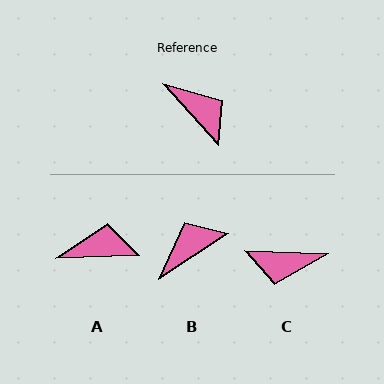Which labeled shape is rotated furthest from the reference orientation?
C, about 134 degrees away.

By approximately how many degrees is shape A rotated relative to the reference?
Approximately 50 degrees counter-clockwise.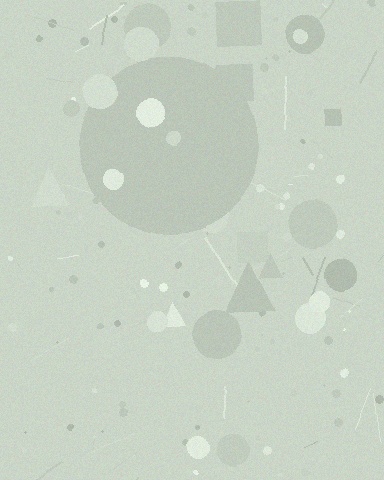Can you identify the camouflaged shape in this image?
The camouflaged shape is a circle.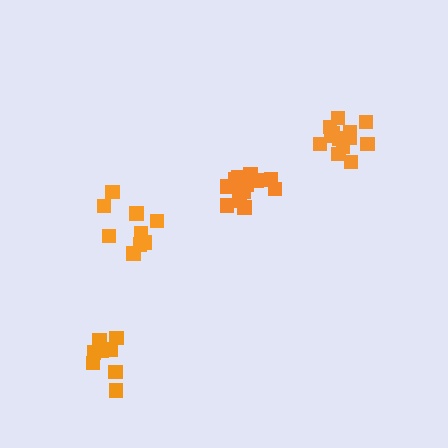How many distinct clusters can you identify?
There are 4 distinct clusters.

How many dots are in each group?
Group 1: 13 dots, Group 2: 14 dots, Group 3: 8 dots, Group 4: 9 dots (44 total).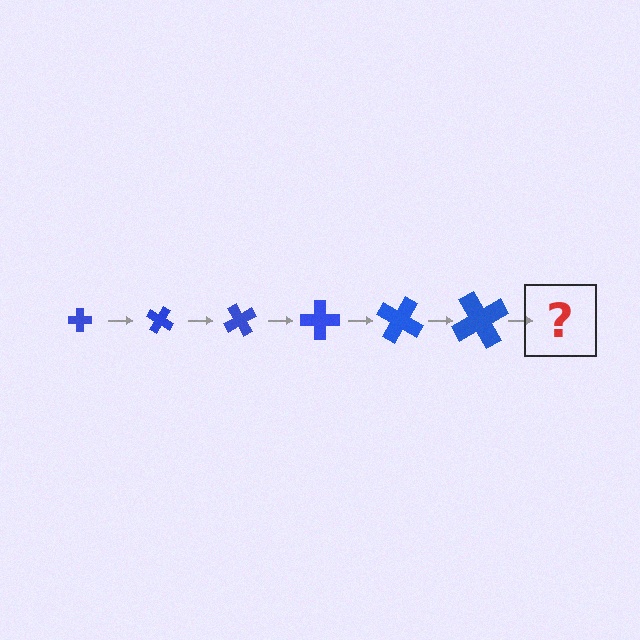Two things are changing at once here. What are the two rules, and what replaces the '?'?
The two rules are that the cross grows larger each step and it rotates 30 degrees each step. The '?' should be a cross, larger than the previous one and rotated 180 degrees from the start.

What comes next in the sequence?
The next element should be a cross, larger than the previous one and rotated 180 degrees from the start.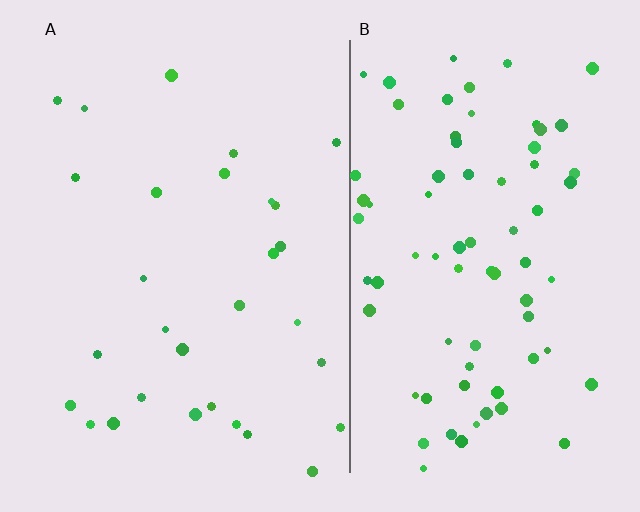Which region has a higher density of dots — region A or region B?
B (the right).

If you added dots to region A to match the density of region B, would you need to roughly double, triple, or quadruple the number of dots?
Approximately triple.